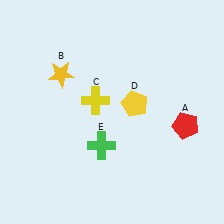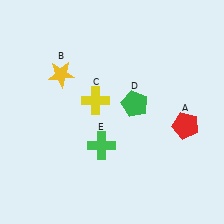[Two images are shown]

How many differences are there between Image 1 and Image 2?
There is 1 difference between the two images.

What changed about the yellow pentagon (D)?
In Image 1, D is yellow. In Image 2, it changed to green.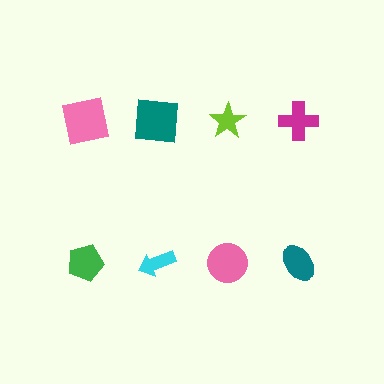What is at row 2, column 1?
A green pentagon.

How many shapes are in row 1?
4 shapes.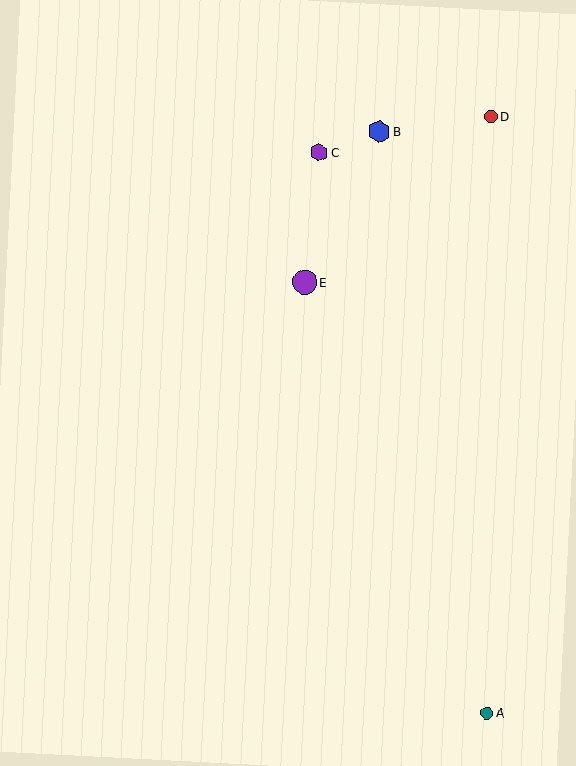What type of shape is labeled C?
Shape C is a purple hexagon.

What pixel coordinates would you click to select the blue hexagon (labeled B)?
Click at (379, 131) to select the blue hexagon B.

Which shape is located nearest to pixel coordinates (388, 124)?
The blue hexagon (labeled B) at (379, 131) is nearest to that location.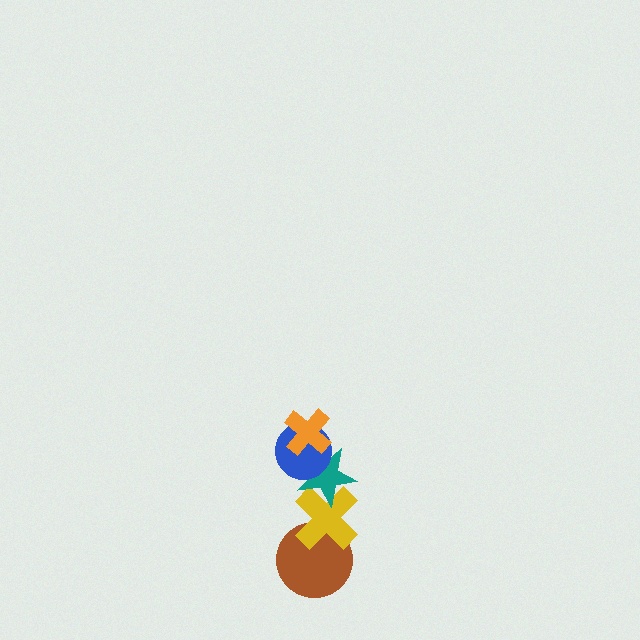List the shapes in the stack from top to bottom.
From top to bottom: the orange cross, the blue circle, the teal star, the yellow cross, the brown circle.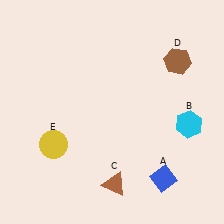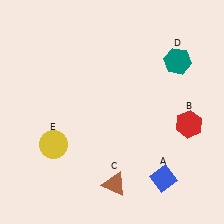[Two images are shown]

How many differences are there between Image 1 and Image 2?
There are 2 differences between the two images.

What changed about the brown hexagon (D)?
In Image 1, D is brown. In Image 2, it changed to teal.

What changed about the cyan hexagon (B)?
In Image 1, B is cyan. In Image 2, it changed to red.